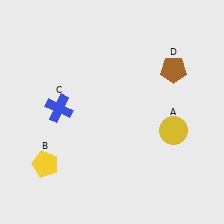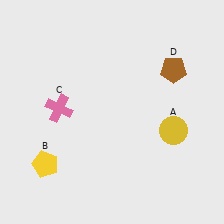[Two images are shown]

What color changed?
The cross (C) changed from blue in Image 1 to pink in Image 2.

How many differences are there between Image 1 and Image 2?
There is 1 difference between the two images.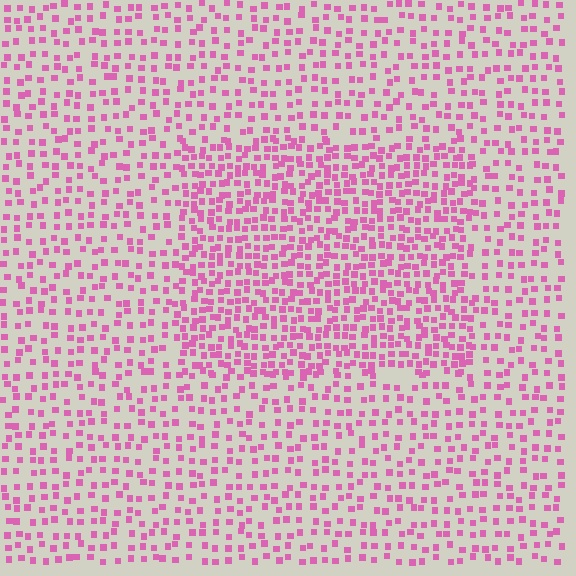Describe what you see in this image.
The image contains small pink elements arranged at two different densities. A rectangle-shaped region is visible where the elements are more densely packed than the surrounding area.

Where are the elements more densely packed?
The elements are more densely packed inside the rectangle boundary.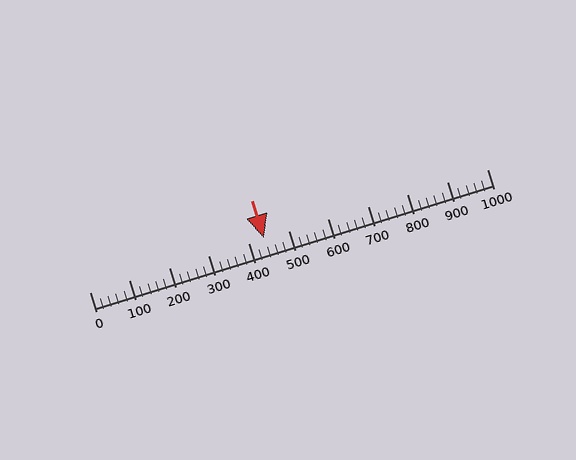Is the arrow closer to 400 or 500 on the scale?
The arrow is closer to 400.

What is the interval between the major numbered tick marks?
The major tick marks are spaced 100 units apart.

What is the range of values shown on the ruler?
The ruler shows values from 0 to 1000.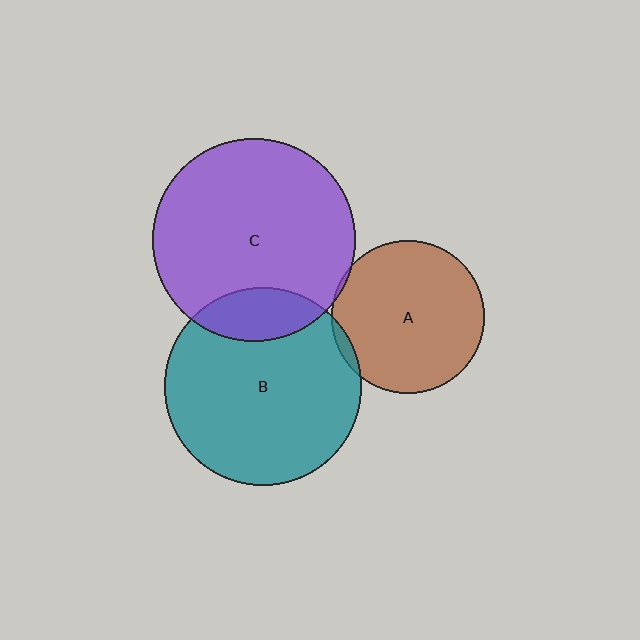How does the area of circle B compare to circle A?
Approximately 1.7 times.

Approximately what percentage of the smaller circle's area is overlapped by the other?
Approximately 15%.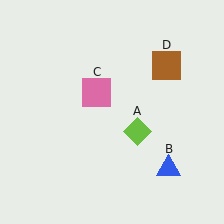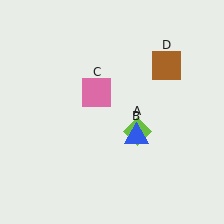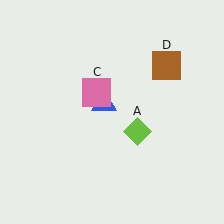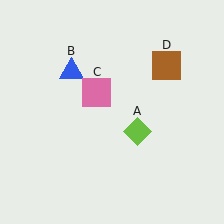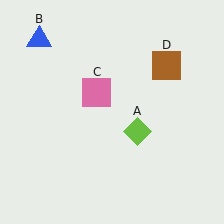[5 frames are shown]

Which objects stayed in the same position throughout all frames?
Lime diamond (object A) and pink square (object C) and brown square (object D) remained stationary.